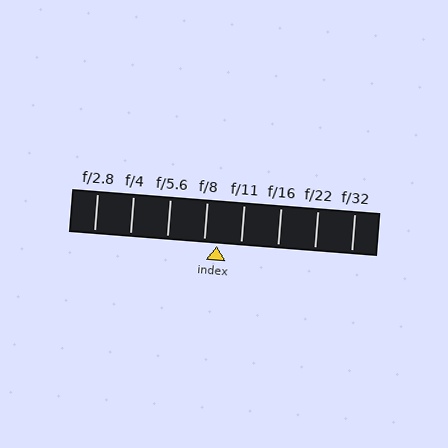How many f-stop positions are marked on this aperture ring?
There are 8 f-stop positions marked.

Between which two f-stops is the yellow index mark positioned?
The index mark is between f/8 and f/11.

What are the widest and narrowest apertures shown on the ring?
The widest aperture shown is f/2.8 and the narrowest is f/32.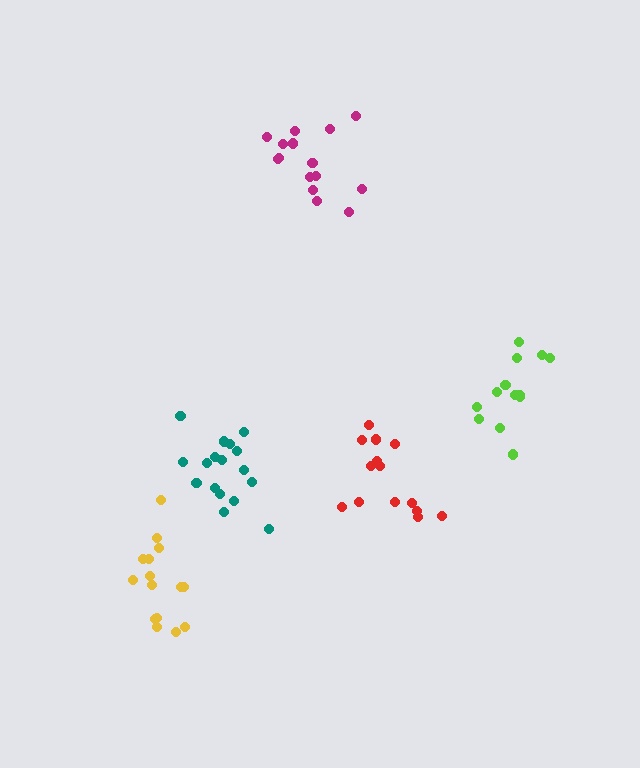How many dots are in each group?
Group 1: 15 dots, Group 2: 13 dots, Group 3: 15 dots, Group 4: 17 dots, Group 5: 14 dots (74 total).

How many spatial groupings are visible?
There are 5 spatial groupings.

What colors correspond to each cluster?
The clusters are colored: magenta, lime, yellow, teal, red.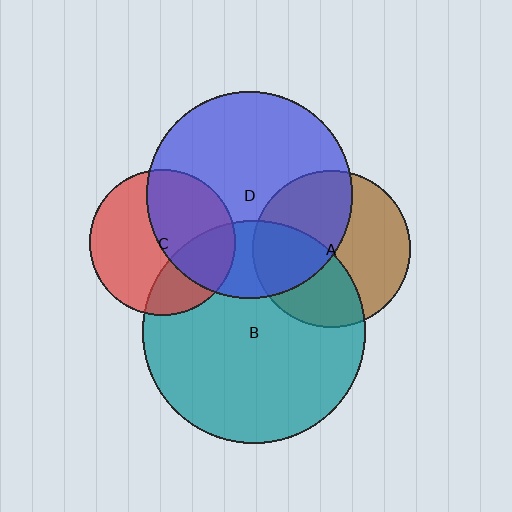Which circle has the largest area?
Circle B (teal).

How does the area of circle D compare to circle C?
Approximately 2.0 times.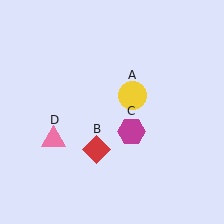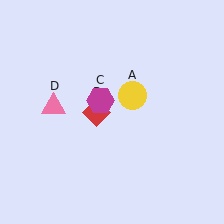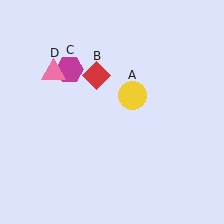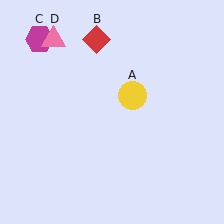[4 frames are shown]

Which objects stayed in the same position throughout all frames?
Yellow circle (object A) remained stationary.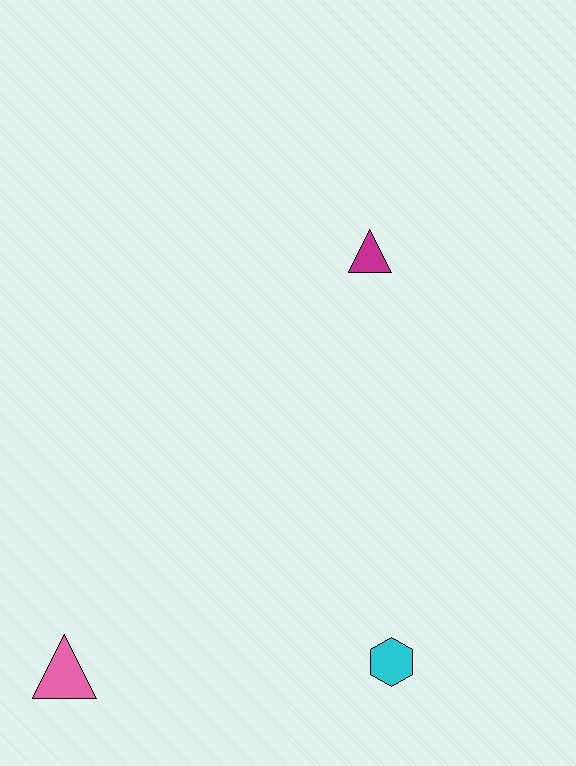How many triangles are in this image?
There are 2 triangles.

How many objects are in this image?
There are 3 objects.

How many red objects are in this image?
There are no red objects.